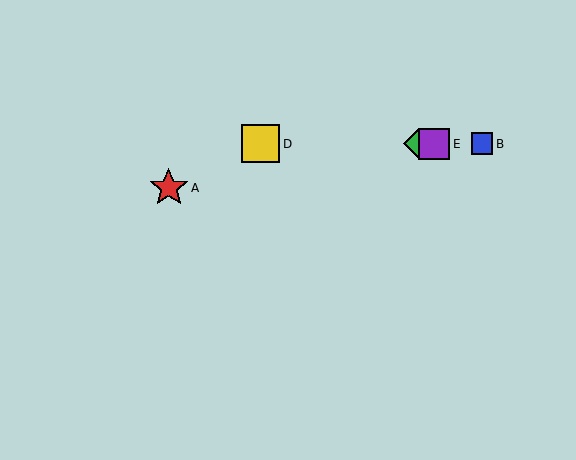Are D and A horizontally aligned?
No, D is at y≈144 and A is at y≈188.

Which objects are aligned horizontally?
Objects B, C, D, E are aligned horizontally.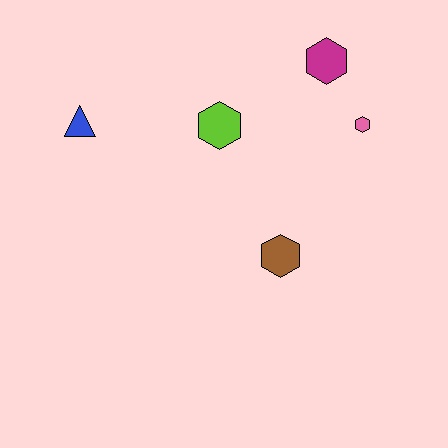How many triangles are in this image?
There is 1 triangle.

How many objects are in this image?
There are 5 objects.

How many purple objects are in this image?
There are no purple objects.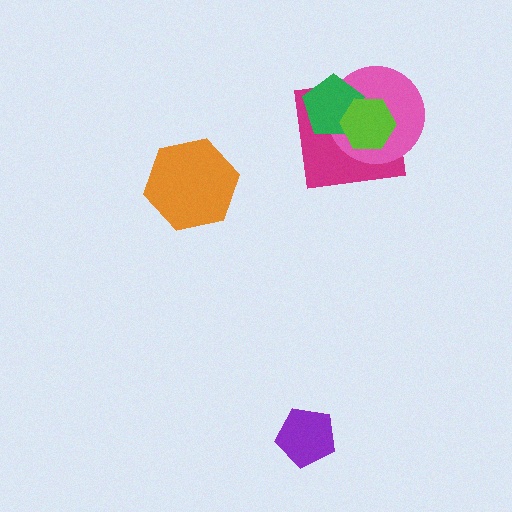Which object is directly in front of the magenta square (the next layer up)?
The pink circle is directly in front of the magenta square.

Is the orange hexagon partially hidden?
No, no other shape covers it.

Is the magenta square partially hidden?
Yes, it is partially covered by another shape.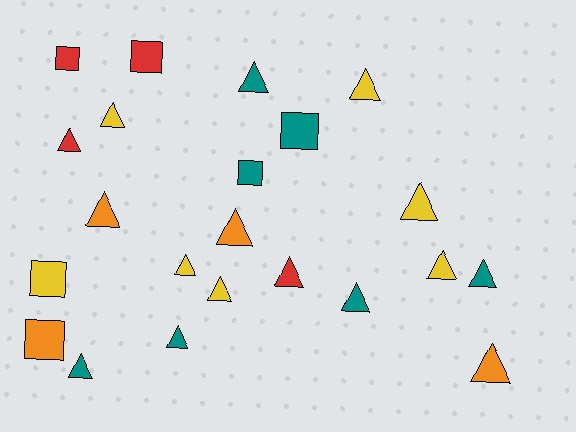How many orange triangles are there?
There are 3 orange triangles.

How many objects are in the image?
There are 22 objects.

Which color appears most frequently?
Yellow, with 7 objects.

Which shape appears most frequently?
Triangle, with 16 objects.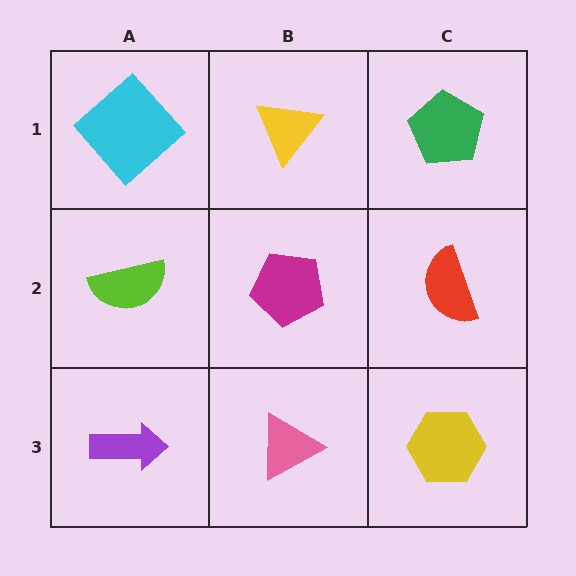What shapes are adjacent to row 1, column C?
A red semicircle (row 2, column C), a yellow triangle (row 1, column B).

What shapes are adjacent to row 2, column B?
A yellow triangle (row 1, column B), a pink triangle (row 3, column B), a lime semicircle (row 2, column A), a red semicircle (row 2, column C).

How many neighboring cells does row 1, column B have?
3.